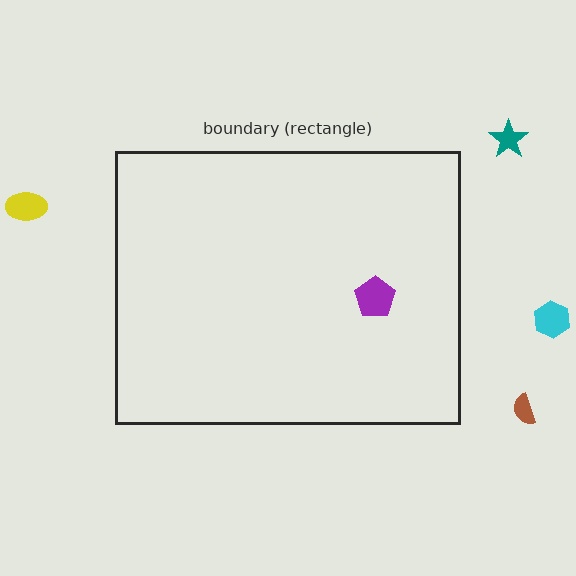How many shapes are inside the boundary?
1 inside, 4 outside.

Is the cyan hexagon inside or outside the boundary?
Outside.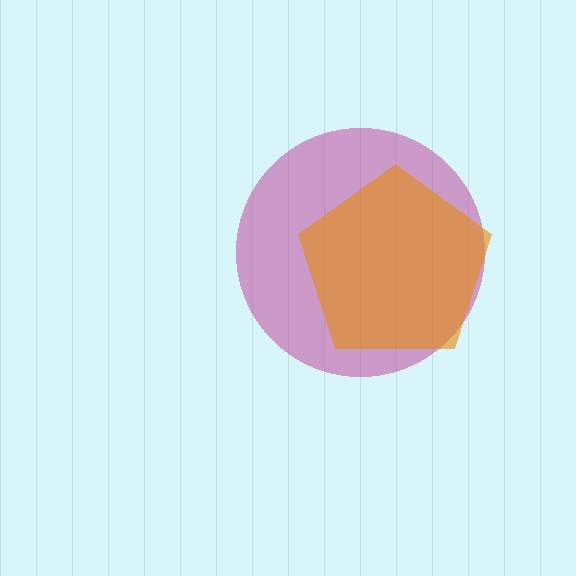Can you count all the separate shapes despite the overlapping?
Yes, there are 2 separate shapes.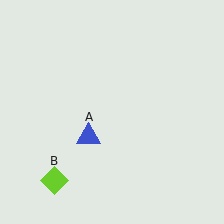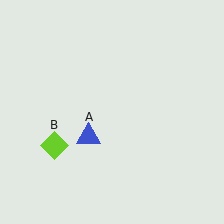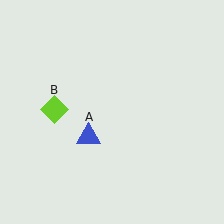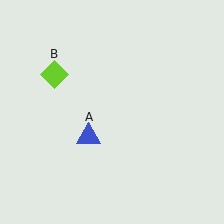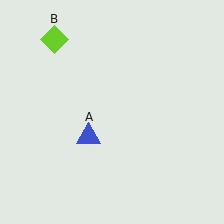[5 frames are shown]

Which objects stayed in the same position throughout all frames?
Blue triangle (object A) remained stationary.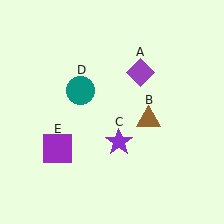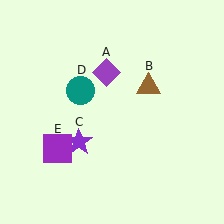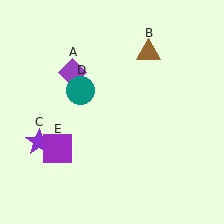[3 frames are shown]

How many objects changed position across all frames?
3 objects changed position: purple diamond (object A), brown triangle (object B), purple star (object C).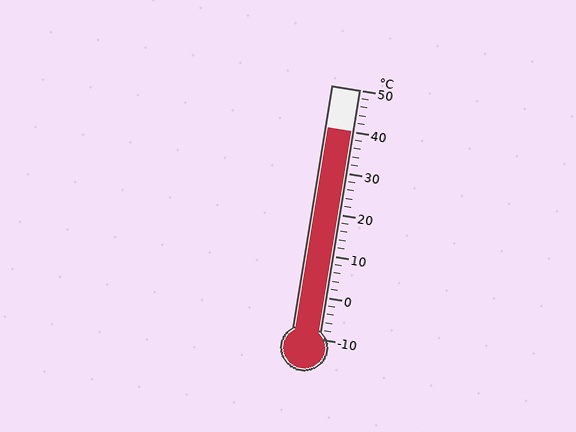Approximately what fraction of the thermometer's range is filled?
The thermometer is filled to approximately 85% of its range.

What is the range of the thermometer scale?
The thermometer scale ranges from -10°C to 50°C.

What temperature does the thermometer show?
The thermometer shows approximately 40°C.